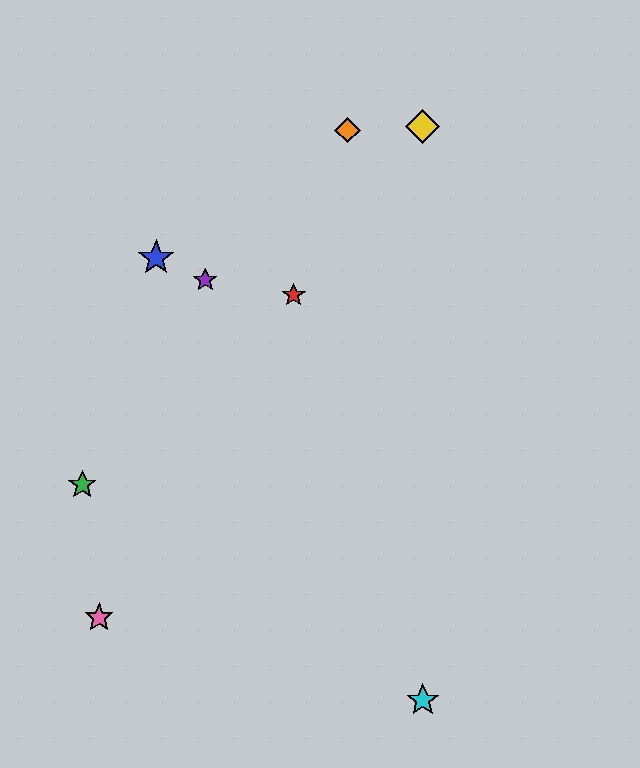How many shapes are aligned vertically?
2 shapes (the yellow diamond, the cyan star) are aligned vertically.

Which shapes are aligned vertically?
The yellow diamond, the cyan star are aligned vertically.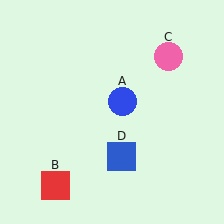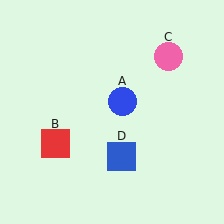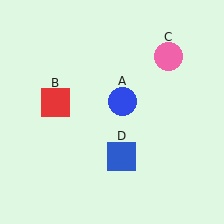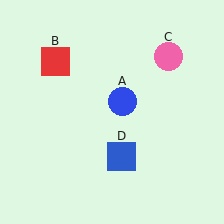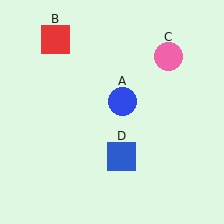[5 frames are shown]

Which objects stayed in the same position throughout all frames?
Blue circle (object A) and pink circle (object C) and blue square (object D) remained stationary.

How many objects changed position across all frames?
1 object changed position: red square (object B).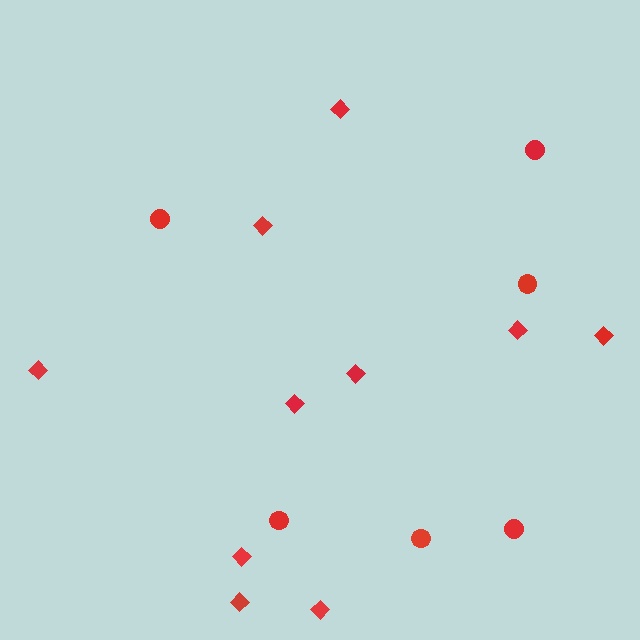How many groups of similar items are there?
There are 2 groups: one group of diamonds (10) and one group of circles (6).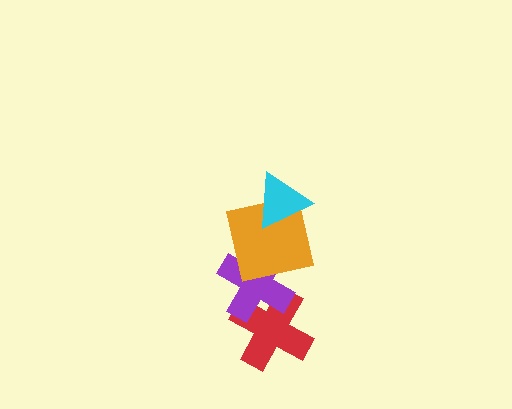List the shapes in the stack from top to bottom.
From top to bottom: the cyan triangle, the orange square, the purple cross, the red cross.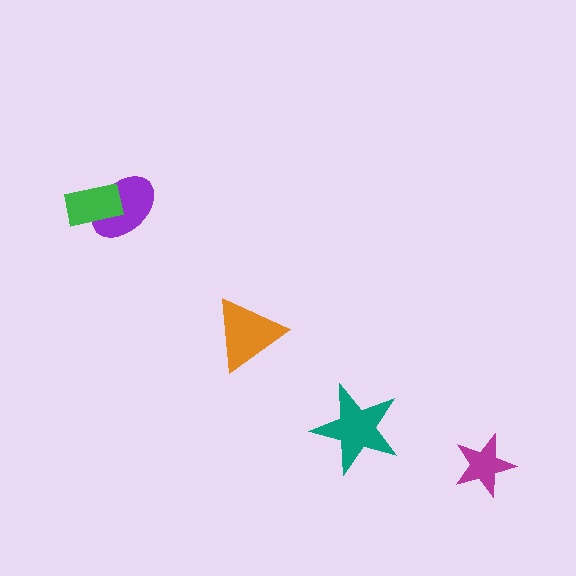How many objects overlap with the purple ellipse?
1 object overlaps with the purple ellipse.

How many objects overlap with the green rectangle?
1 object overlaps with the green rectangle.